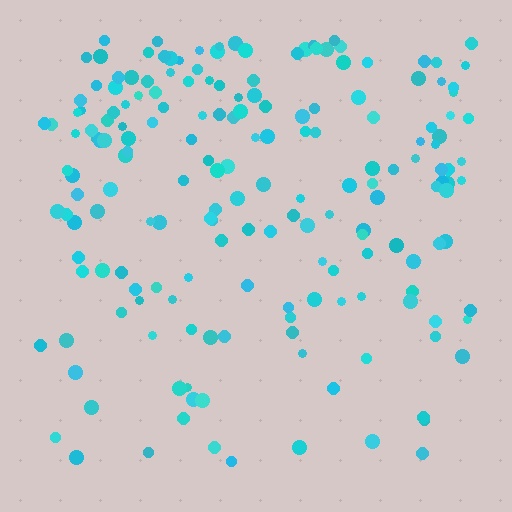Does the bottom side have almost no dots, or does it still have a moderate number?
Still a moderate number, just noticeably fewer than the top.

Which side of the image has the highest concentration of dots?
The top.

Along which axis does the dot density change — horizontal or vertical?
Vertical.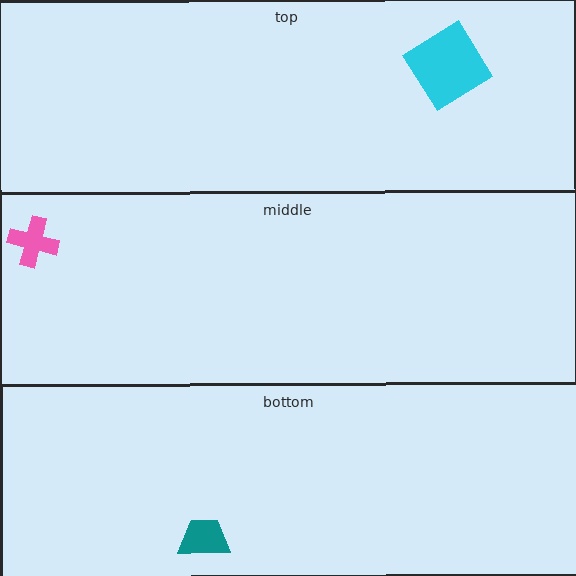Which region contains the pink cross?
The middle region.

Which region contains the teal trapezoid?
The bottom region.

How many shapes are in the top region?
1.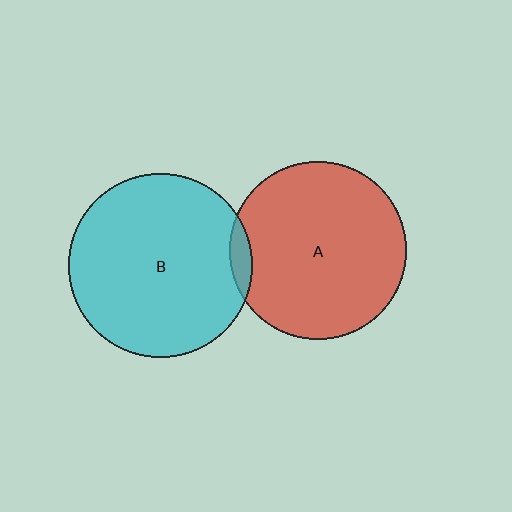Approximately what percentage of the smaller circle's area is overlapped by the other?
Approximately 5%.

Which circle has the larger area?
Circle B (cyan).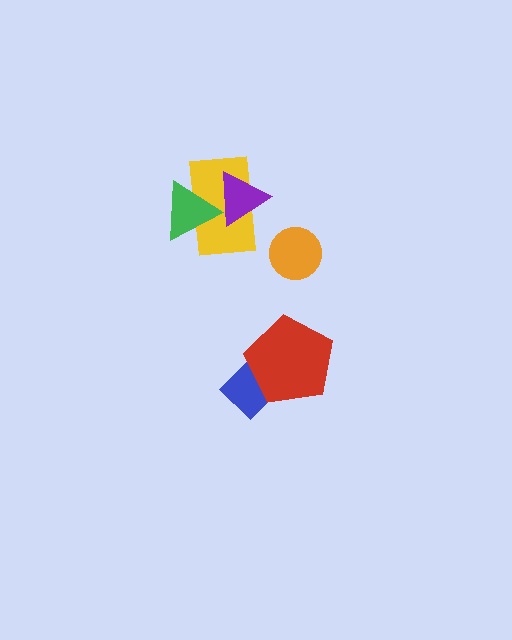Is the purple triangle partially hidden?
Yes, it is partially covered by another shape.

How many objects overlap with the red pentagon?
1 object overlaps with the red pentagon.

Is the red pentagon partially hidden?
No, no other shape covers it.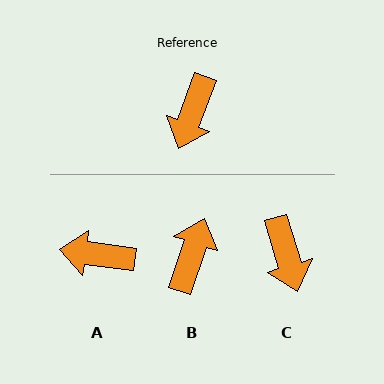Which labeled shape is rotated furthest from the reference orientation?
B, about 179 degrees away.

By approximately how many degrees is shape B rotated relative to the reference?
Approximately 179 degrees clockwise.